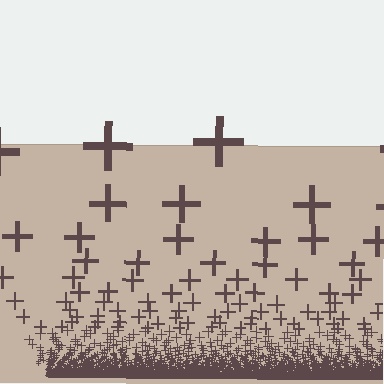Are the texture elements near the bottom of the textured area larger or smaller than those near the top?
Smaller. The gradient is inverted — elements near the bottom are smaller and denser.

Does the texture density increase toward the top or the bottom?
Density increases toward the bottom.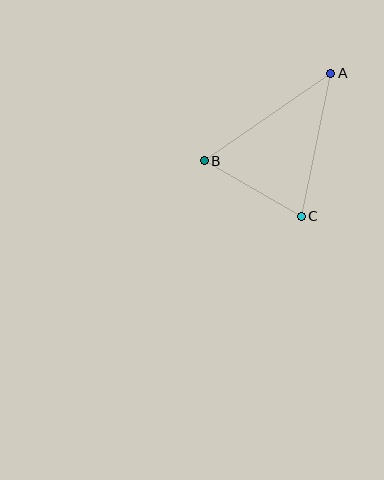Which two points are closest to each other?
Points B and C are closest to each other.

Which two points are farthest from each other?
Points A and B are farthest from each other.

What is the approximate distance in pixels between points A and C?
The distance between A and C is approximately 146 pixels.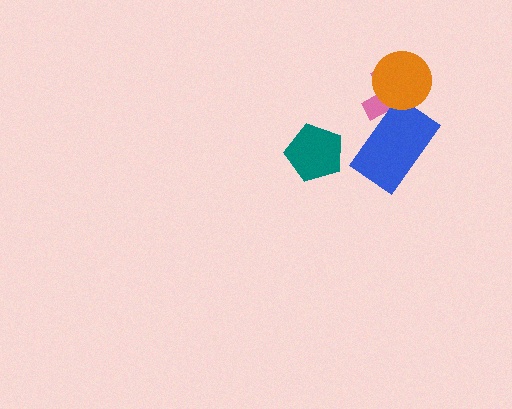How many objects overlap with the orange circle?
1 object overlaps with the orange circle.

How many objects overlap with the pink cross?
2 objects overlap with the pink cross.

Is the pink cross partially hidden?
Yes, it is partially covered by another shape.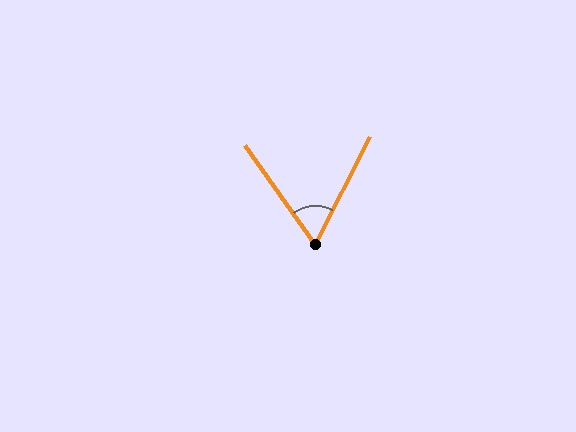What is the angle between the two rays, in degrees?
Approximately 62 degrees.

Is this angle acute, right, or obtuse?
It is acute.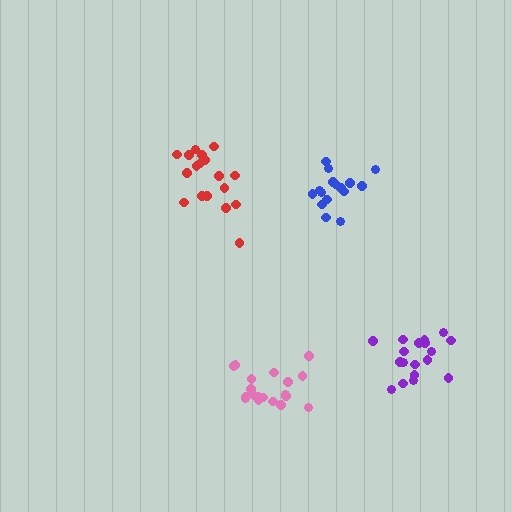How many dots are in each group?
Group 1: 19 dots, Group 2: 19 dots, Group 3: 16 dots, Group 4: 18 dots (72 total).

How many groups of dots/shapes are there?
There are 4 groups.